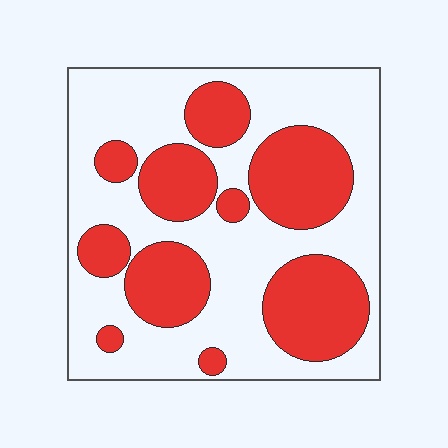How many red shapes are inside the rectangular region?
10.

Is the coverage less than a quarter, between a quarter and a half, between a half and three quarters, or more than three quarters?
Between a quarter and a half.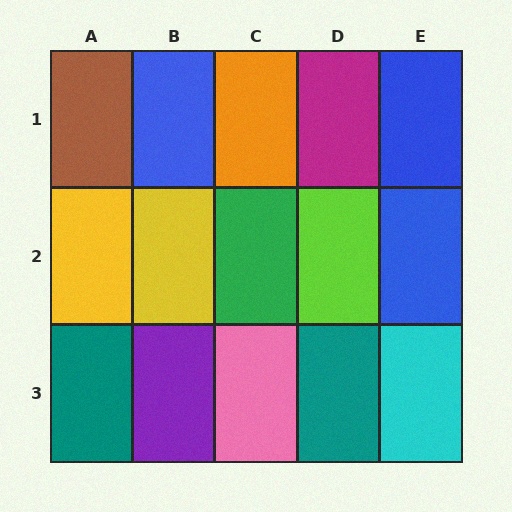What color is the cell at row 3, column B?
Purple.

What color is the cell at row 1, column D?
Magenta.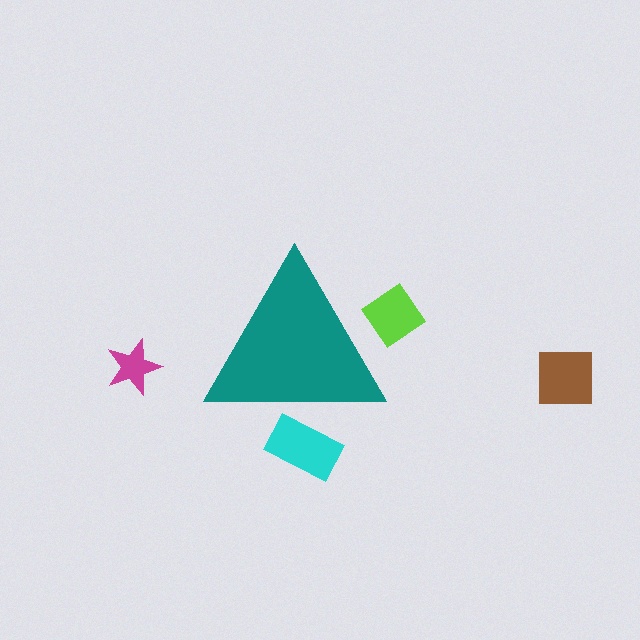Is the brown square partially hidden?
No, the brown square is fully visible.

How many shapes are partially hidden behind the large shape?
2 shapes are partially hidden.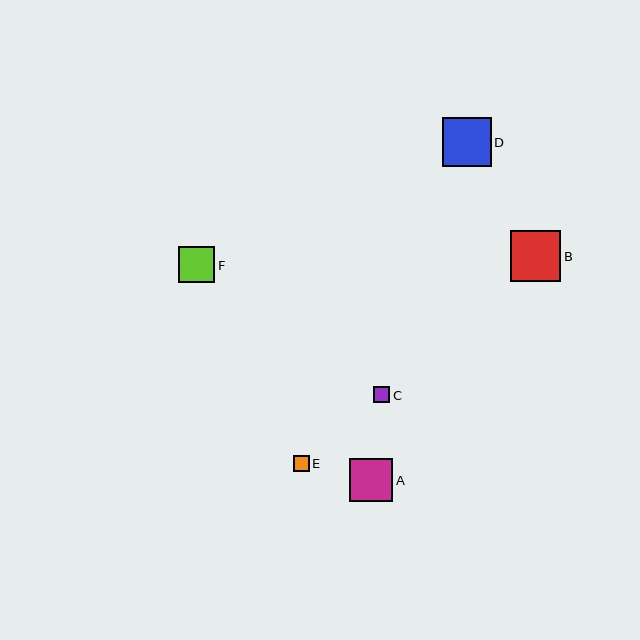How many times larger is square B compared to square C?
Square B is approximately 3.2 times the size of square C.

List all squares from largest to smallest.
From largest to smallest: B, D, A, F, C, E.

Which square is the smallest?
Square E is the smallest with a size of approximately 15 pixels.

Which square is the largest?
Square B is the largest with a size of approximately 51 pixels.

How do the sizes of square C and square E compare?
Square C and square E are approximately the same size.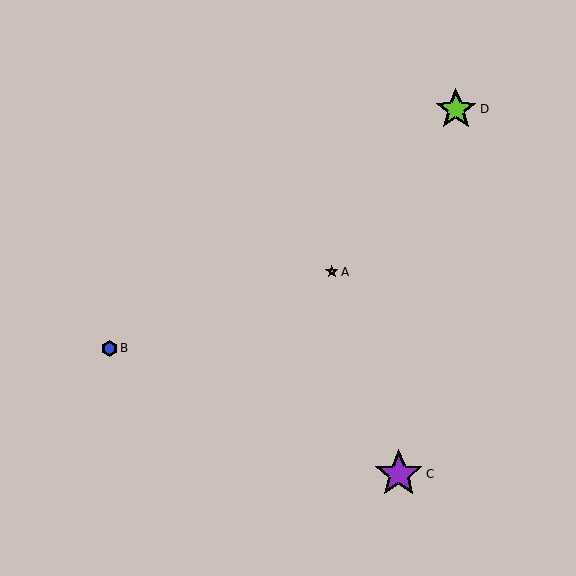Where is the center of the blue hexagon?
The center of the blue hexagon is at (109, 348).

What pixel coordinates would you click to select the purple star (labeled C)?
Click at (399, 474) to select the purple star C.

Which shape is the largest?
The purple star (labeled C) is the largest.